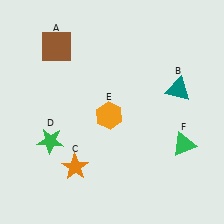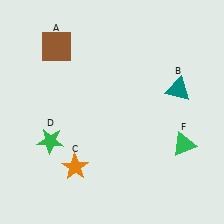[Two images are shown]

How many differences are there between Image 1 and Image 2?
There is 1 difference between the two images.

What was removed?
The orange hexagon (E) was removed in Image 2.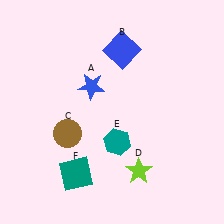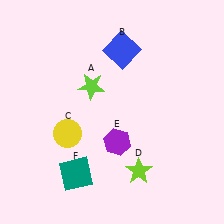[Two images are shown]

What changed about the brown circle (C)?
In Image 1, C is brown. In Image 2, it changed to yellow.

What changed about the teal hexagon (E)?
In Image 1, E is teal. In Image 2, it changed to purple.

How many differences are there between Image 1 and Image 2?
There are 3 differences between the two images.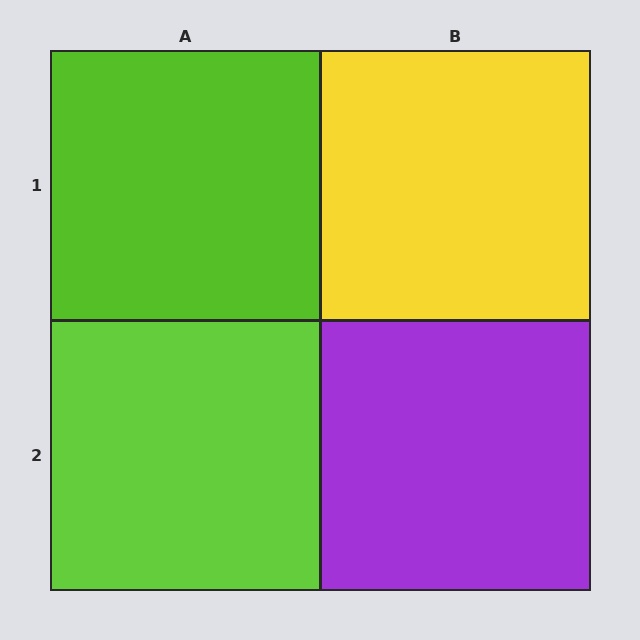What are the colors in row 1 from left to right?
Lime, yellow.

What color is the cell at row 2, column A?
Lime.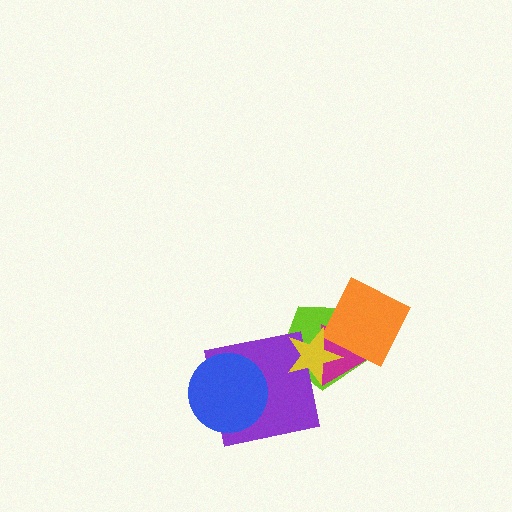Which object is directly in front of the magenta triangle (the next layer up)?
The orange diamond is directly in front of the magenta triangle.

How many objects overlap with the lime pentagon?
4 objects overlap with the lime pentagon.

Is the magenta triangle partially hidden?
Yes, it is partially covered by another shape.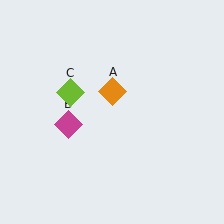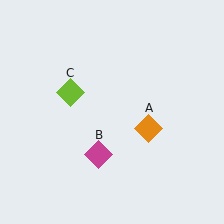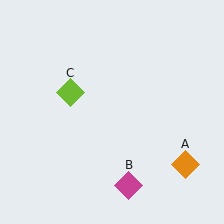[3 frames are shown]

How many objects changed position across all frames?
2 objects changed position: orange diamond (object A), magenta diamond (object B).